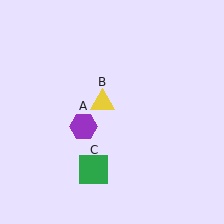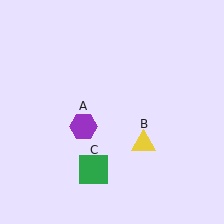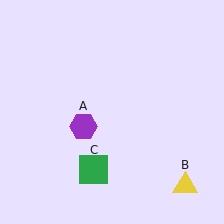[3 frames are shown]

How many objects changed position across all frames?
1 object changed position: yellow triangle (object B).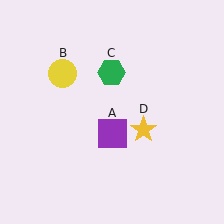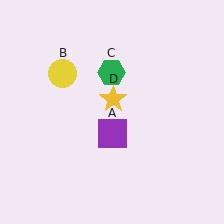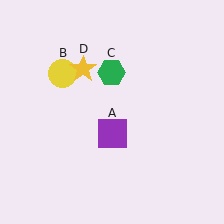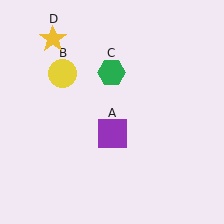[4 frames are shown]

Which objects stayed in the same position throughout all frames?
Purple square (object A) and yellow circle (object B) and green hexagon (object C) remained stationary.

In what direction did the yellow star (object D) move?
The yellow star (object D) moved up and to the left.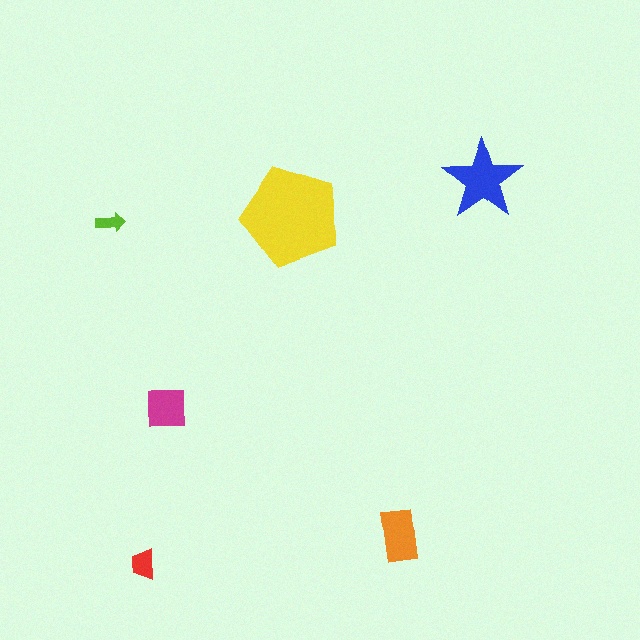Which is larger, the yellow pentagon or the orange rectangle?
The yellow pentagon.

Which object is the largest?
The yellow pentagon.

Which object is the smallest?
The lime arrow.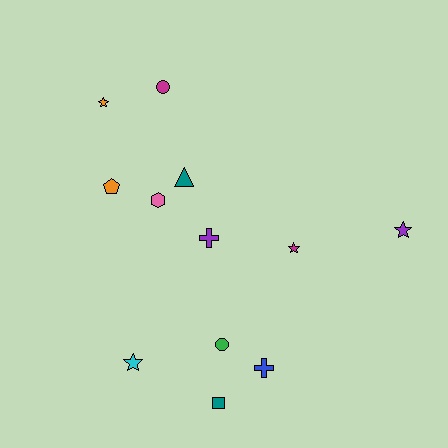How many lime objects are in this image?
There are no lime objects.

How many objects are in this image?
There are 12 objects.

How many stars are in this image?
There are 4 stars.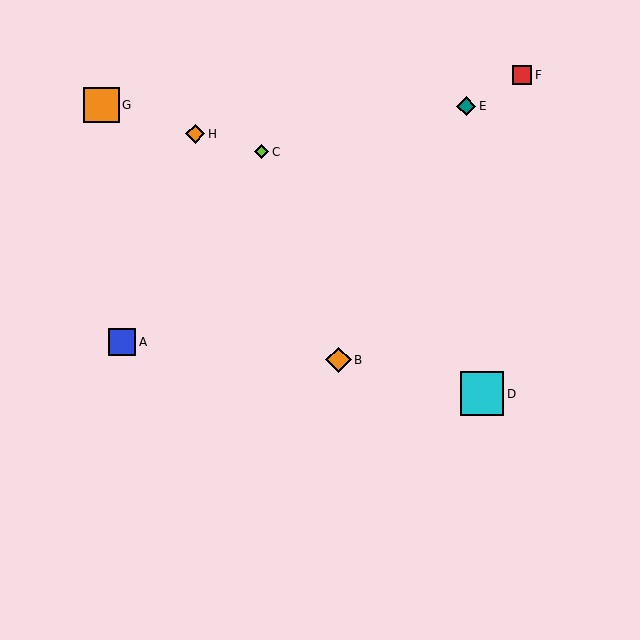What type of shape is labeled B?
Shape B is an orange diamond.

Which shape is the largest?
The cyan square (labeled D) is the largest.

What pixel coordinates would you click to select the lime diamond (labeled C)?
Click at (262, 152) to select the lime diamond C.